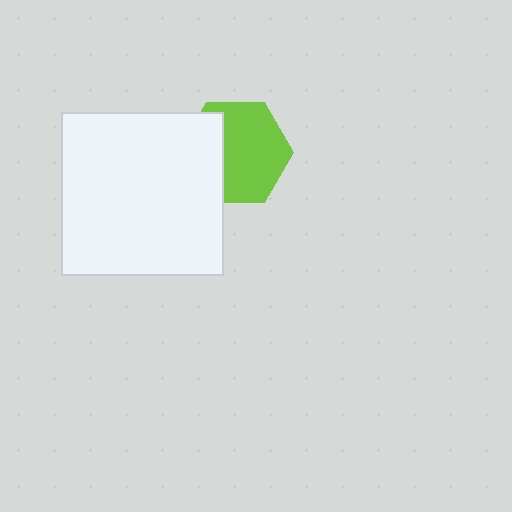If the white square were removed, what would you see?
You would see the complete lime hexagon.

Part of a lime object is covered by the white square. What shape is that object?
It is a hexagon.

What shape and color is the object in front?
The object in front is a white square.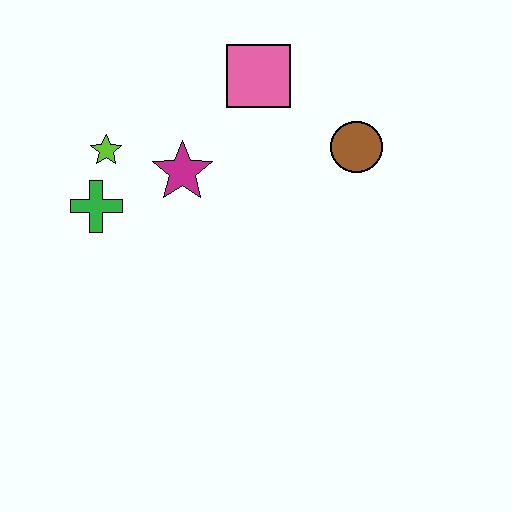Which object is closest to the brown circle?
The pink square is closest to the brown circle.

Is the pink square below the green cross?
No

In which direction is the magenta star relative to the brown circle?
The magenta star is to the left of the brown circle.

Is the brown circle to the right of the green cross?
Yes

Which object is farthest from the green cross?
The brown circle is farthest from the green cross.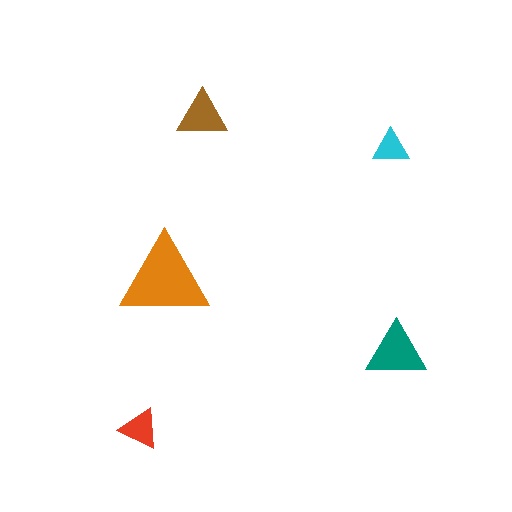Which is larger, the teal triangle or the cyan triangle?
The teal one.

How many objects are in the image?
There are 5 objects in the image.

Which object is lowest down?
The red triangle is bottommost.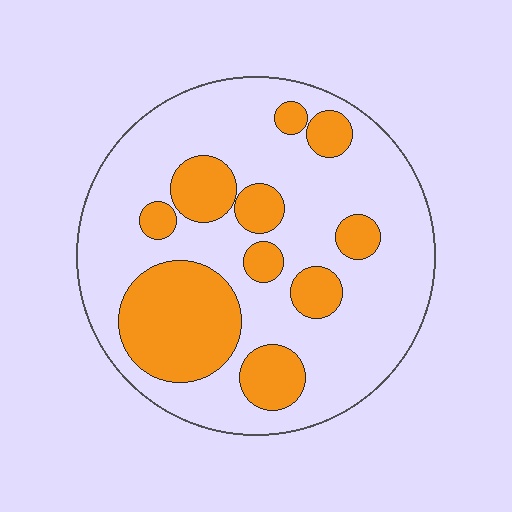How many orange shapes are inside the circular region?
10.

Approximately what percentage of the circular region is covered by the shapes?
Approximately 30%.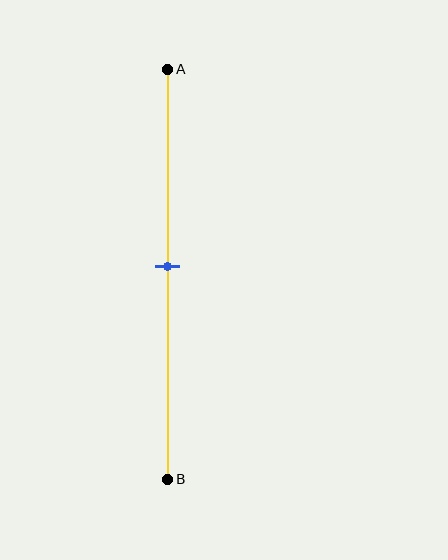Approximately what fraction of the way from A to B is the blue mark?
The blue mark is approximately 50% of the way from A to B.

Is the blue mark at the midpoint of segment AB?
Yes, the mark is approximately at the midpoint.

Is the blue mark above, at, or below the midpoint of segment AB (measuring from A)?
The blue mark is approximately at the midpoint of segment AB.